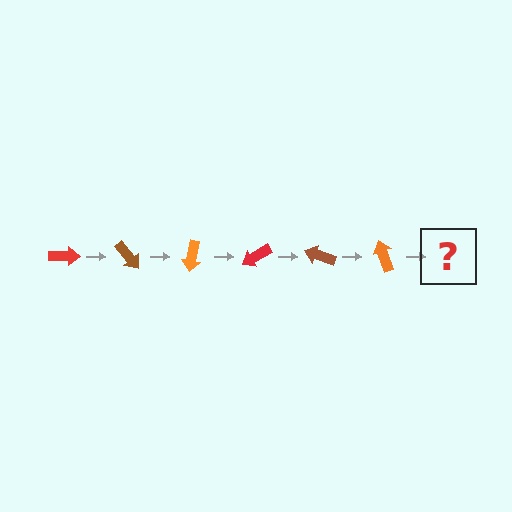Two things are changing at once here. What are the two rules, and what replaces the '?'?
The two rules are that it rotates 50 degrees each step and the color cycles through red, brown, and orange. The '?' should be a red arrow, rotated 300 degrees from the start.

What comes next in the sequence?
The next element should be a red arrow, rotated 300 degrees from the start.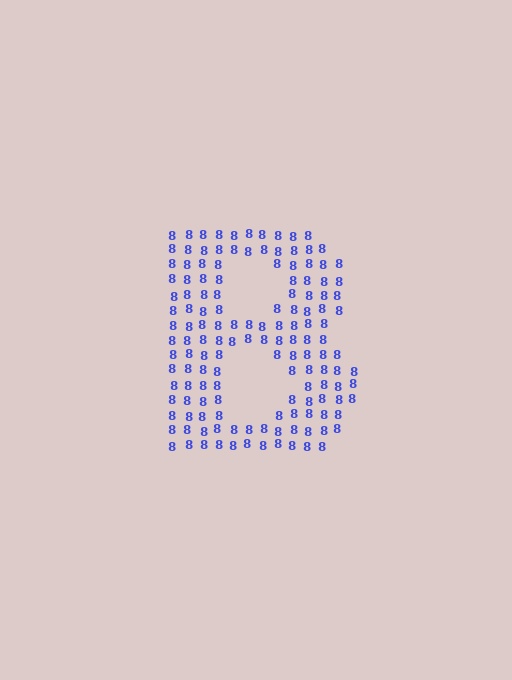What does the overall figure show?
The overall figure shows the letter B.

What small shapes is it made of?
It is made of small digit 8's.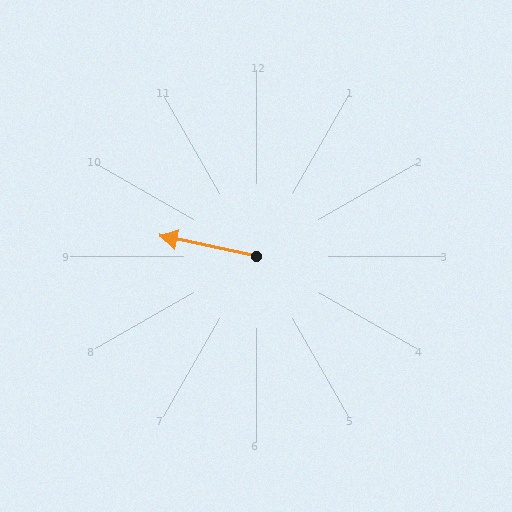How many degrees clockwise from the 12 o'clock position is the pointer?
Approximately 282 degrees.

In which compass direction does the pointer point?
West.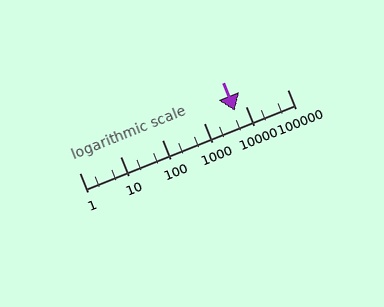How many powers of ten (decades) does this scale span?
The scale spans 5 decades, from 1 to 100000.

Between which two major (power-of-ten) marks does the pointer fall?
The pointer is between 1000 and 10000.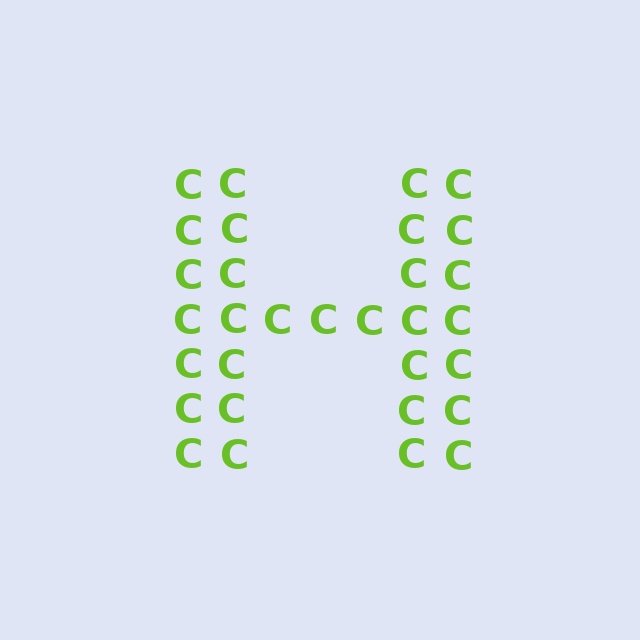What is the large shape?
The large shape is the letter H.